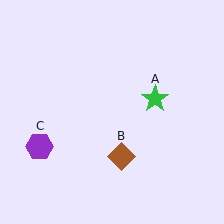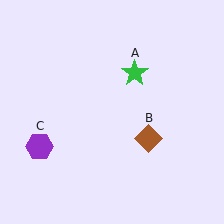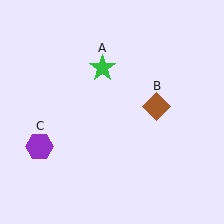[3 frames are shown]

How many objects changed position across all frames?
2 objects changed position: green star (object A), brown diamond (object B).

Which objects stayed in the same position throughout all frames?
Purple hexagon (object C) remained stationary.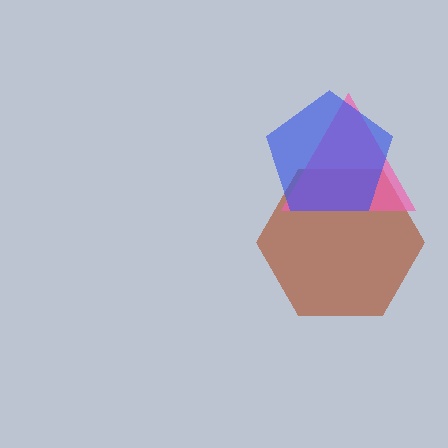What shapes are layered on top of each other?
The layered shapes are: a brown hexagon, a pink triangle, a blue pentagon.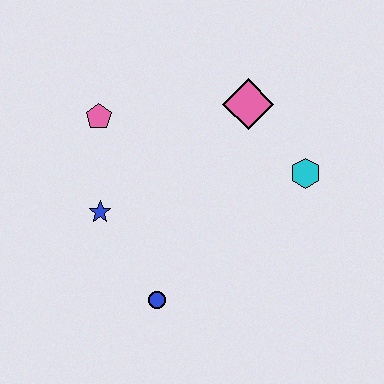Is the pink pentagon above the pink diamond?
No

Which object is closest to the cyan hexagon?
The pink diamond is closest to the cyan hexagon.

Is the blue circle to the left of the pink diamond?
Yes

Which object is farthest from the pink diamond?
The blue circle is farthest from the pink diamond.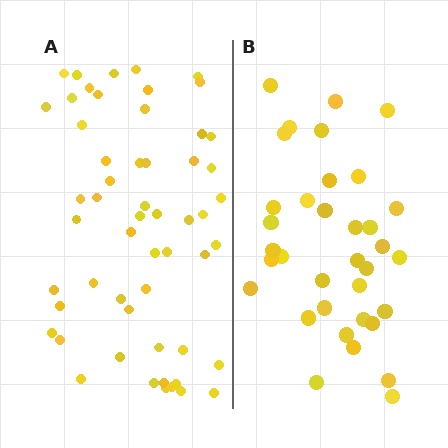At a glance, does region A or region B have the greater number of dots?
Region A (the left region) has more dots.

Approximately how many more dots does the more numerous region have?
Region A has approximately 20 more dots than region B.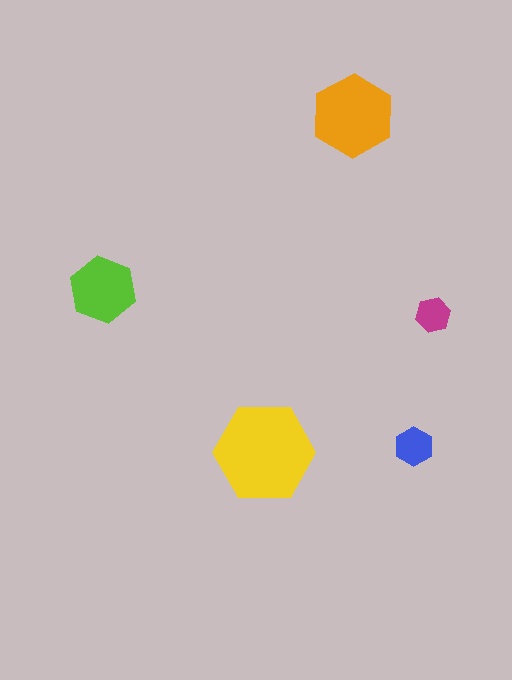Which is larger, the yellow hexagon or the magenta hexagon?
The yellow one.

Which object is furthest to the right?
The magenta hexagon is rightmost.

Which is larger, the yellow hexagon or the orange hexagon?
The yellow one.